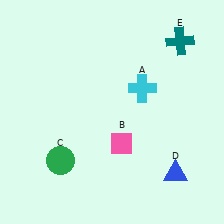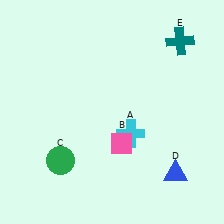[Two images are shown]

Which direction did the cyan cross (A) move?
The cyan cross (A) moved down.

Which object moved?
The cyan cross (A) moved down.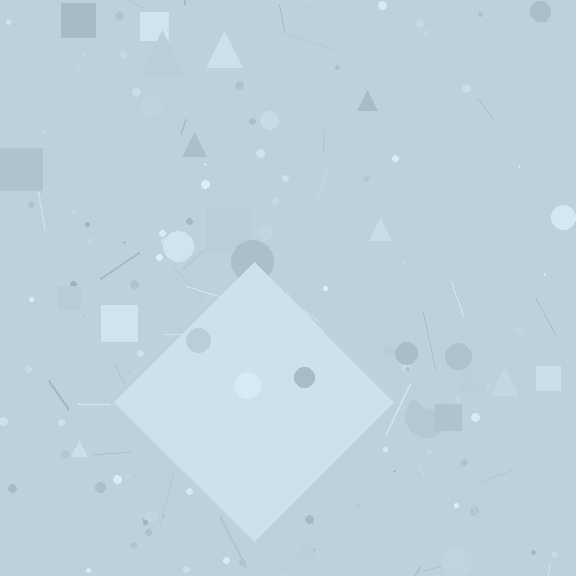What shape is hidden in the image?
A diamond is hidden in the image.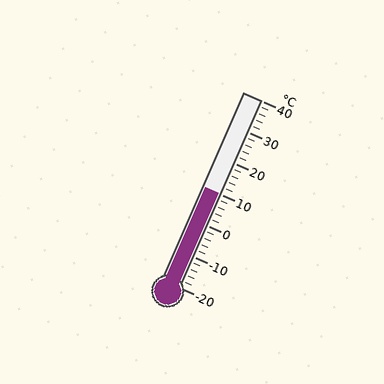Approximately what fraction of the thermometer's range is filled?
The thermometer is filled to approximately 50% of its range.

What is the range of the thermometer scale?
The thermometer scale ranges from -20°C to 40°C.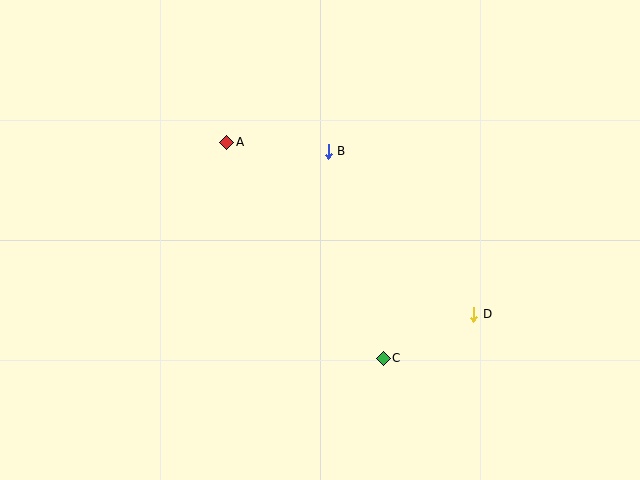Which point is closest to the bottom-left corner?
Point C is closest to the bottom-left corner.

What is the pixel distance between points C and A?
The distance between C and A is 267 pixels.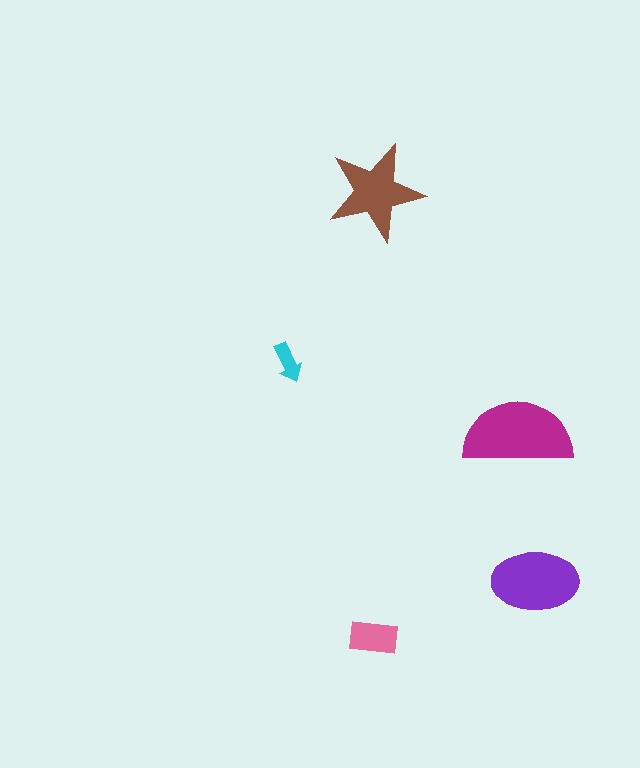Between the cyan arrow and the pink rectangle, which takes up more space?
The pink rectangle.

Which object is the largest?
The magenta semicircle.